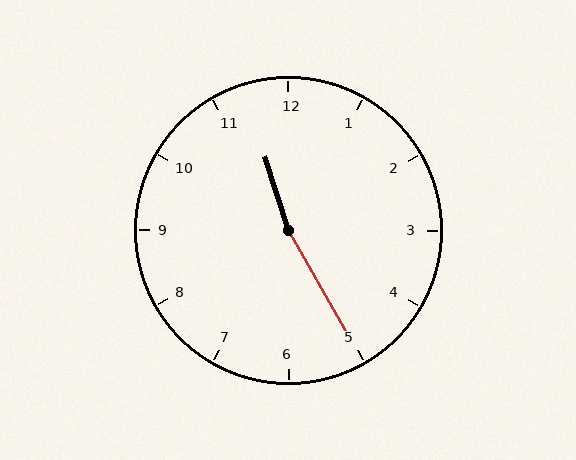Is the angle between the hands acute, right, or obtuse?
It is obtuse.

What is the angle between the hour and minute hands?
Approximately 168 degrees.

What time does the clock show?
11:25.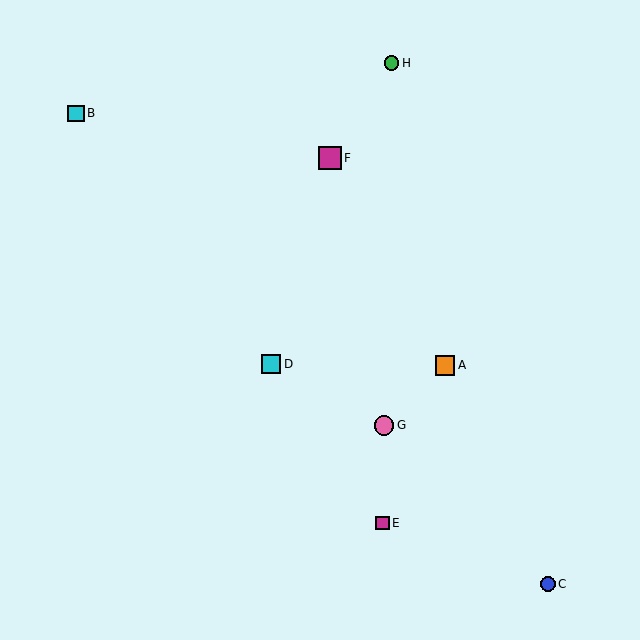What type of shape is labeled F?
Shape F is a magenta square.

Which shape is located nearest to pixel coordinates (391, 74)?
The green circle (labeled H) at (391, 63) is nearest to that location.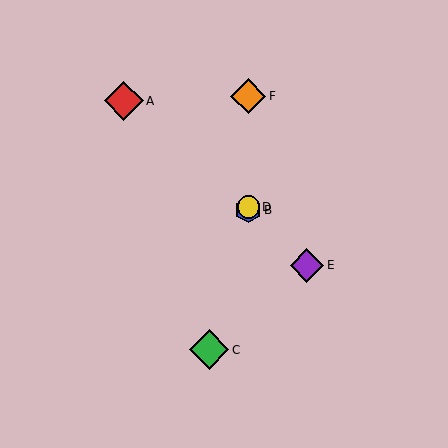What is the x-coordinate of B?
Object B is at x≈248.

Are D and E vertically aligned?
No, D is at x≈248 and E is at x≈307.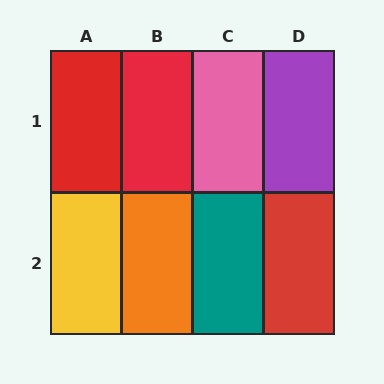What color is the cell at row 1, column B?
Red.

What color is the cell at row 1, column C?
Pink.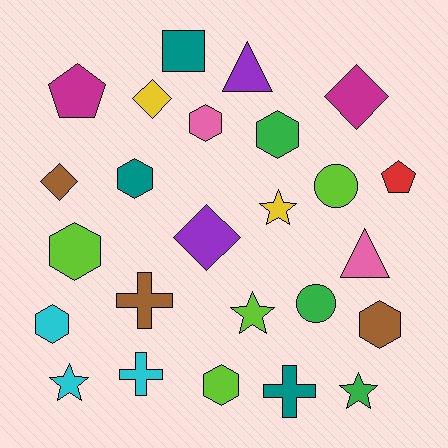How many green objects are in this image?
There are 3 green objects.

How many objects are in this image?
There are 25 objects.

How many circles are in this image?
There are 2 circles.